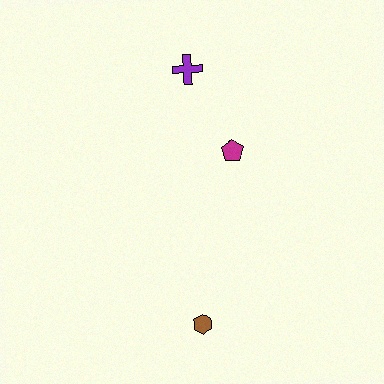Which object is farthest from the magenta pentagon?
The brown hexagon is farthest from the magenta pentagon.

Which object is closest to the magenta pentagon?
The purple cross is closest to the magenta pentagon.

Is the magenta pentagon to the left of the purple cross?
No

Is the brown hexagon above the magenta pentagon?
No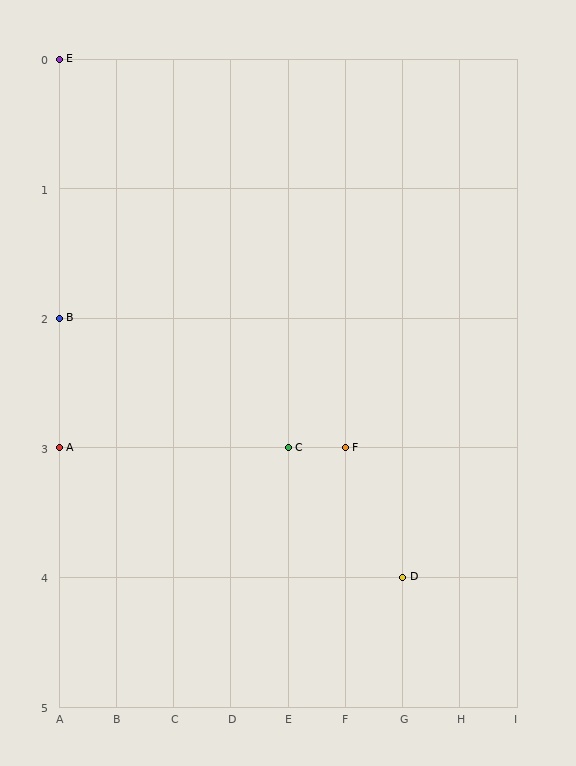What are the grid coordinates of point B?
Point B is at grid coordinates (A, 2).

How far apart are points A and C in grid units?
Points A and C are 4 columns apart.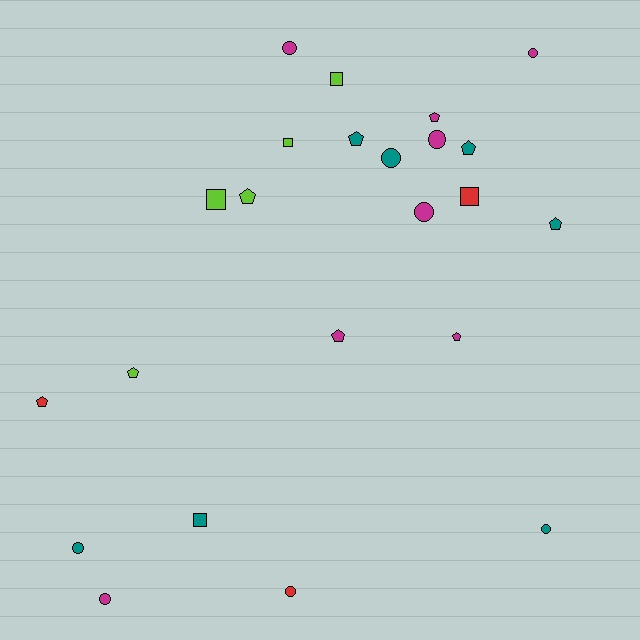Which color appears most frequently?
Magenta, with 8 objects.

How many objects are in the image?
There are 23 objects.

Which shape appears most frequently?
Pentagon, with 9 objects.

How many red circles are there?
There is 1 red circle.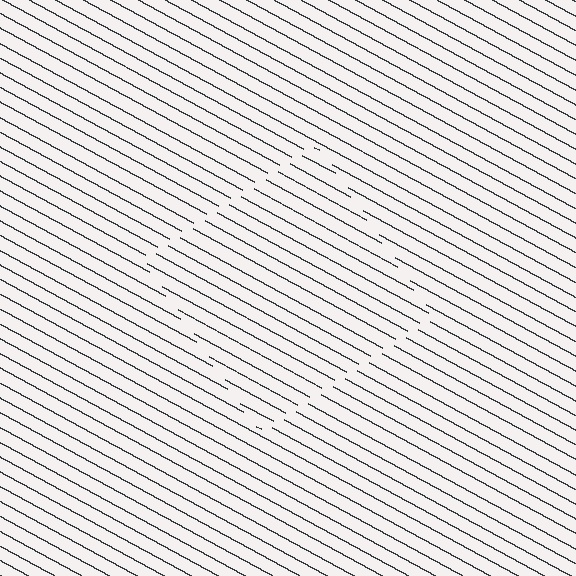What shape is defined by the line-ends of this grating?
An illusory square. The interior of the shape contains the same grating, shifted by half a period — the contour is defined by the phase discontinuity where line-ends from the inner and outer gratings abut.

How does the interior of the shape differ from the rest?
The interior of the shape contains the same grating, shifted by half a period — the contour is defined by the phase discontinuity where line-ends from the inner and outer gratings abut.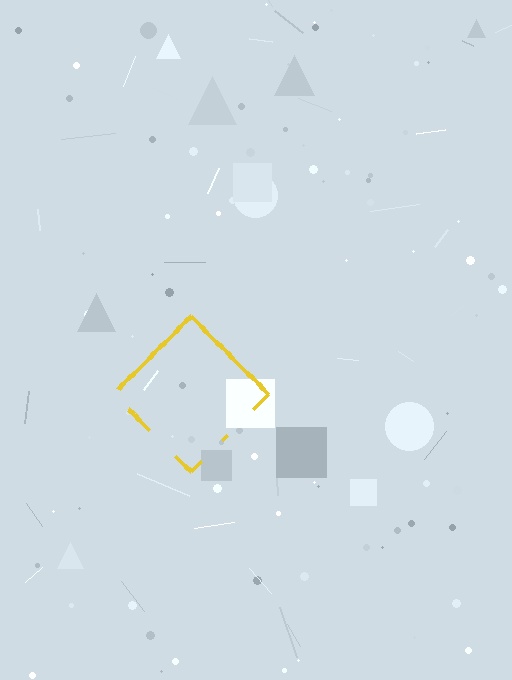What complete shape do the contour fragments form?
The contour fragments form a diamond.